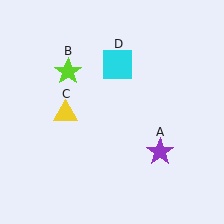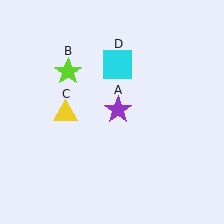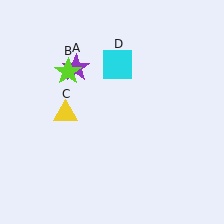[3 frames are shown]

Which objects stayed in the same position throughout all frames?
Lime star (object B) and yellow triangle (object C) and cyan square (object D) remained stationary.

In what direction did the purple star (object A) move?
The purple star (object A) moved up and to the left.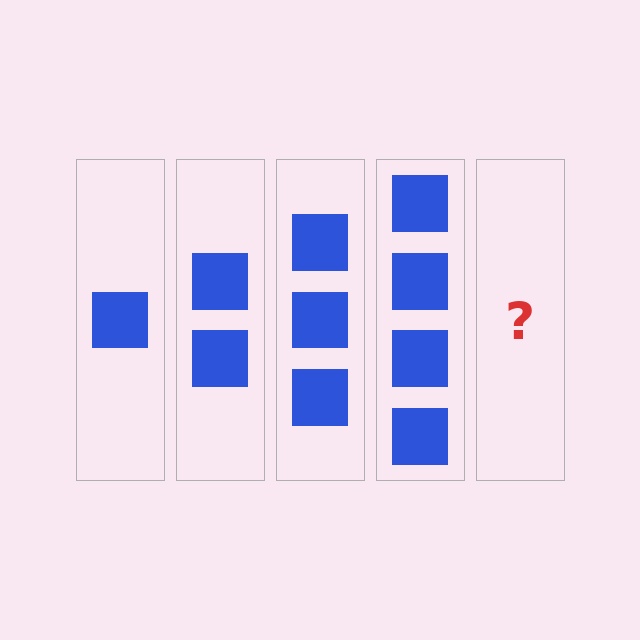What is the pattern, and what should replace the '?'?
The pattern is that each step adds one more square. The '?' should be 5 squares.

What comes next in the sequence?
The next element should be 5 squares.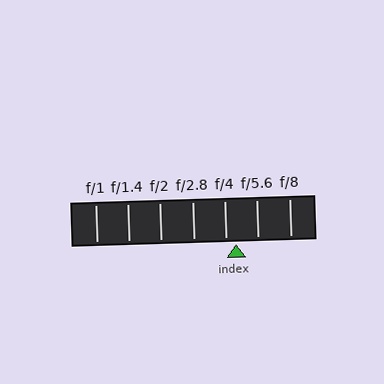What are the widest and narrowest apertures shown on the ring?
The widest aperture shown is f/1 and the narrowest is f/8.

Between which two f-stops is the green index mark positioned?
The index mark is between f/4 and f/5.6.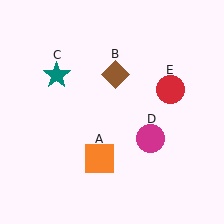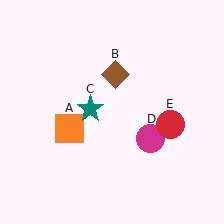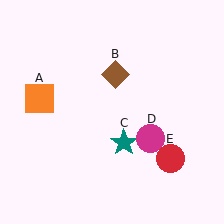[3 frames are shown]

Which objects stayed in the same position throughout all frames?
Brown diamond (object B) and magenta circle (object D) remained stationary.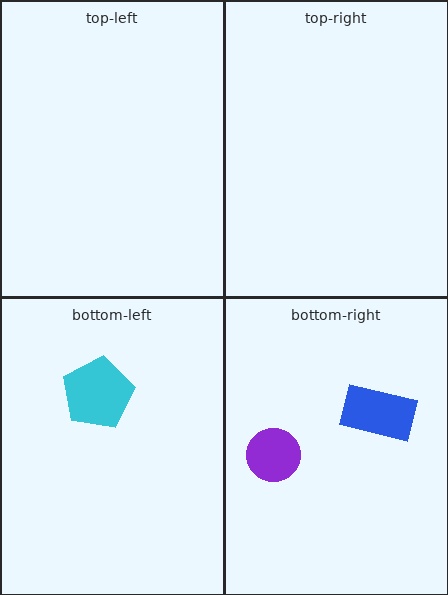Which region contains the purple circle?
The bottom-right region.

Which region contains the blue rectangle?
The bottom-right region.